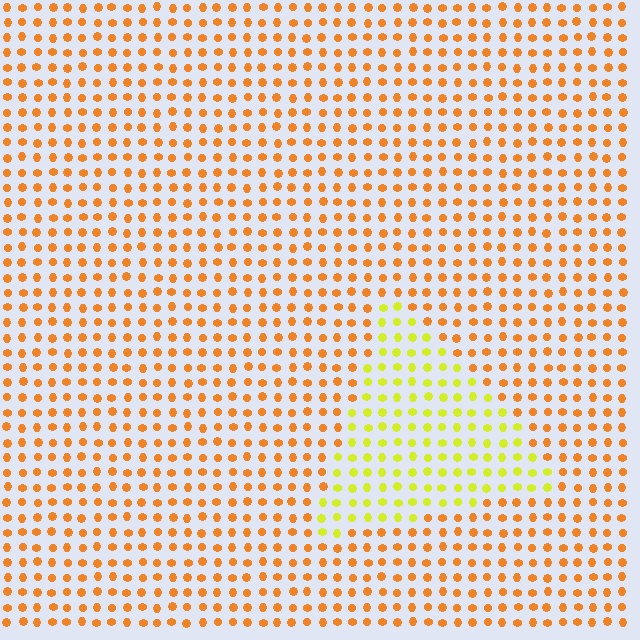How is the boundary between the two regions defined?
The boundary is defined purely by a slight shift in hue (about 40 degrees). Spacing, size, and orientation are identical on both sides.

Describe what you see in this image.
The image is filled with small orange elements in a uniform arrangement. A triangle-shaped region is visible where the elements are tinted to a slightly different hue, forming a subtle color boundary.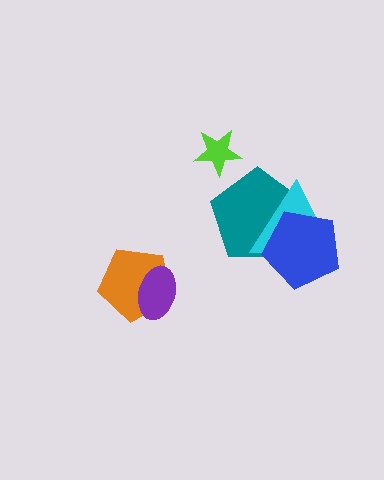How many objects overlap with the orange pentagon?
1 object overlaps with the orange pentagon.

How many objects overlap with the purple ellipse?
1 object overlaps with the purple ellipse.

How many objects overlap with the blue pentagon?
2 objects overlap with the blue pentagon.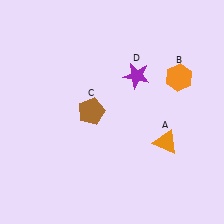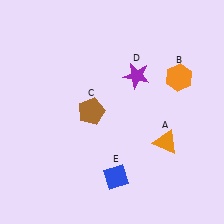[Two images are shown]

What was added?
A blue diamond (E) was added in Image 2.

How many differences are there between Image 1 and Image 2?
There is 1 difference between the two images.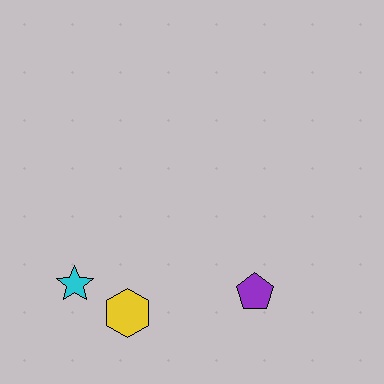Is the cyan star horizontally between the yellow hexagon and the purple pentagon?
No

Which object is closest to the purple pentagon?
The yellow hexagon is closest to the purple pentagon.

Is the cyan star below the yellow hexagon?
No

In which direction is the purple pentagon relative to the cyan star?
The purple pentagon is to the right of the cyan star.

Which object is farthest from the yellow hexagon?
The purple pentagon is farthest from the yellow hexagon.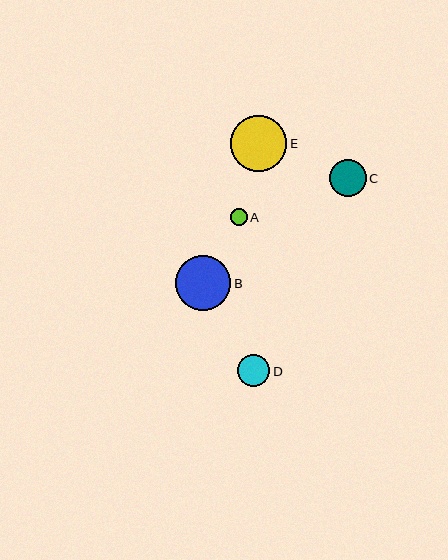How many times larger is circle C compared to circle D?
Circle C is approximately 1.2 times the size of circle D.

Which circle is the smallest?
Circle A is the smallest with a size of approximately 17 pixels.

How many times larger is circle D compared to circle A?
Circle D is approximately 1.9 times the size of circle A.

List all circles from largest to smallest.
From largest to smallest: E, B, C, D, A.